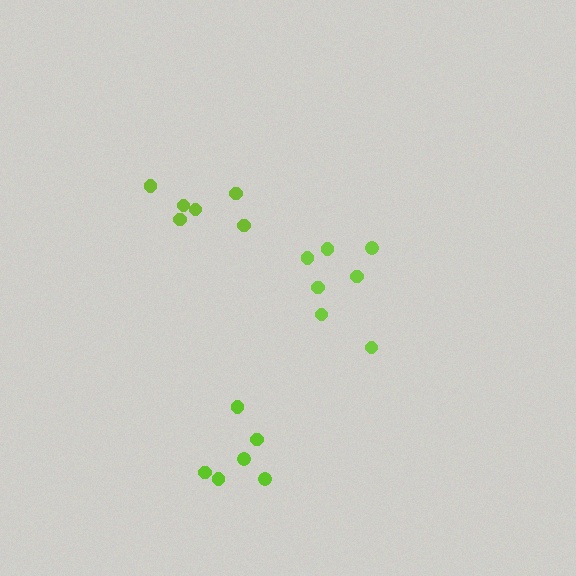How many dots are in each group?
Group 1: 6 dots, Group 2: 6 dots, Group 3: 7 dots (19 total).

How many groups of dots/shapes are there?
There are 3 groups.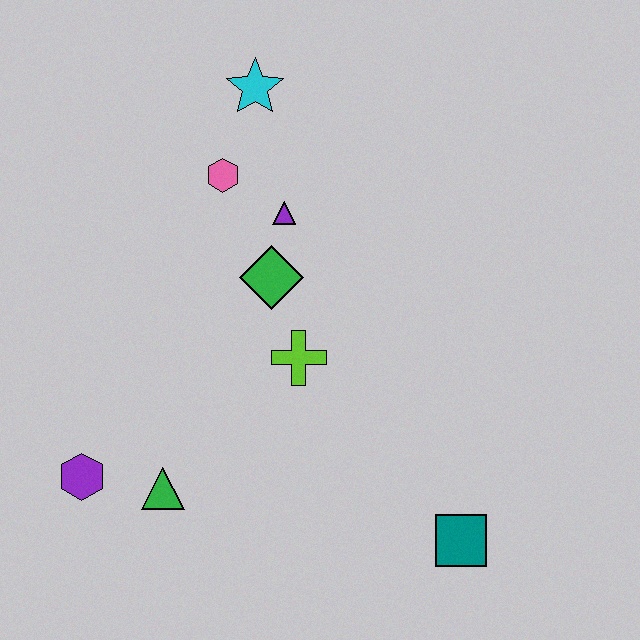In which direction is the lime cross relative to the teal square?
The lime cross is above the teal square.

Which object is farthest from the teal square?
The cyan star is farthest from the teal square.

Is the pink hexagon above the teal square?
Yes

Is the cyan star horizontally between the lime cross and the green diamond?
No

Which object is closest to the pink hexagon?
The purple triangle is closest to the pink hexagon.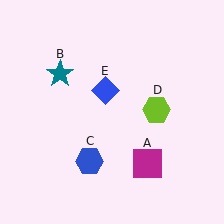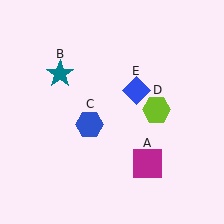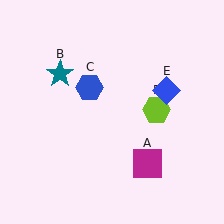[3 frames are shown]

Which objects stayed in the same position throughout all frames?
Magenta square (object A) and teal star (object B) and lime hexagon (object D) remained stationary.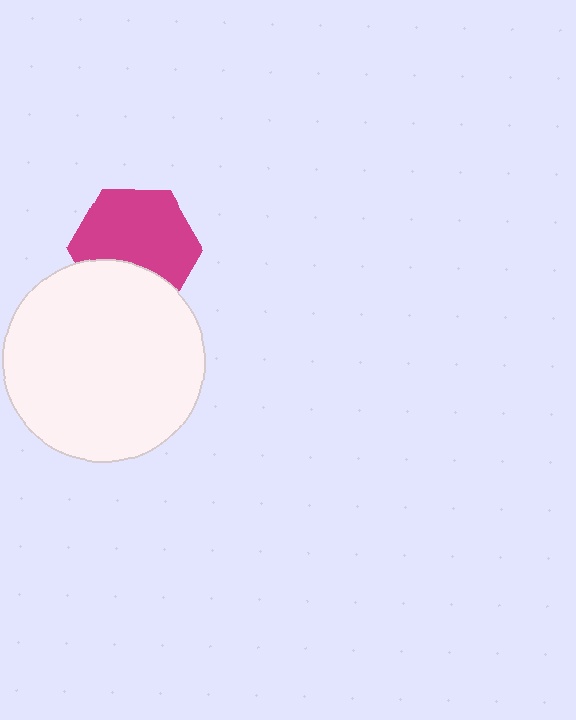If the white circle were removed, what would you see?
You would see the complete magenta hexagon.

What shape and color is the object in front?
The object in front is a white circle.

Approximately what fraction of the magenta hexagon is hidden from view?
Roughly 30% of the magenta hexagon is hidden behind the white circle.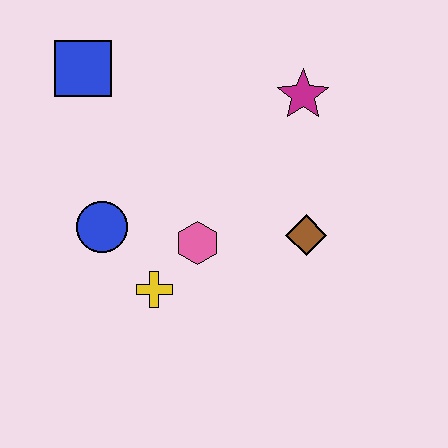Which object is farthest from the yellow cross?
The magenta star is farthest from the yellow cross.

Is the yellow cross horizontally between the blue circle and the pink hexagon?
Yes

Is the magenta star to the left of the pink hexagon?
No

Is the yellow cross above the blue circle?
No